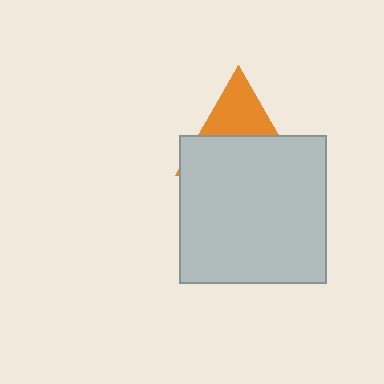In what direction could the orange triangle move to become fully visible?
The orange triangle could move up. That would shift it out from behind the light gray square entirely.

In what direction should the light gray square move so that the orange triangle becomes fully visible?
The light gray square should move down. That is the shortest direction to clear the overlap and leave the orange triangle fully visible.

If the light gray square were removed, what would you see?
You would see the complete orange triangle.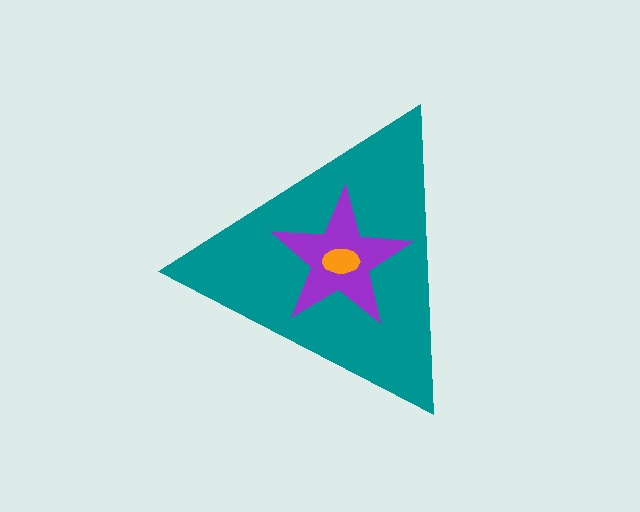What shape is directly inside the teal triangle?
The purple star.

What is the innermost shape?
The orange ellipse.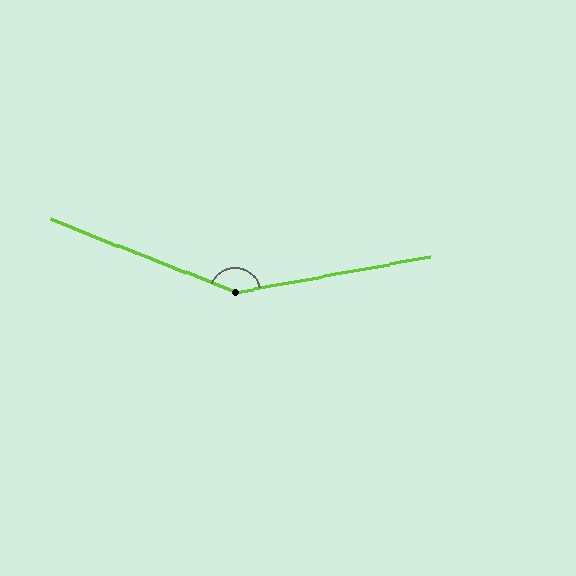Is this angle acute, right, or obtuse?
It is obtuse.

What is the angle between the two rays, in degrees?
Approximately 148 degrees.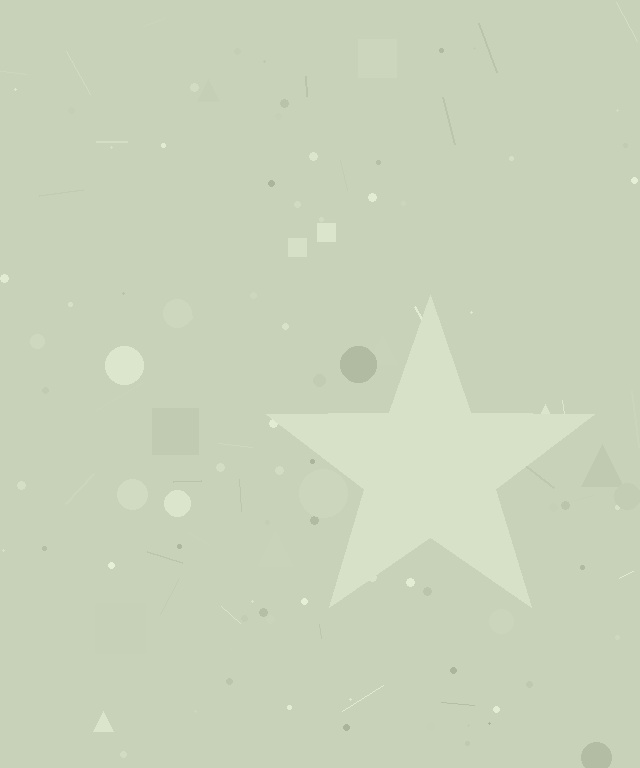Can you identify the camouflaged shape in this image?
The camouflaged shape is a star.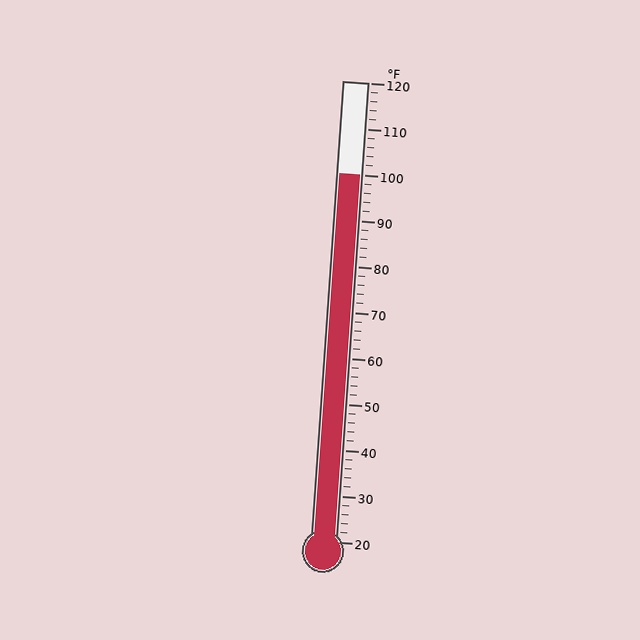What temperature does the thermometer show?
The thermometer shows approximately 100°F.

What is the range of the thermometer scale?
The thermometer scale ranges from 20°F to 120°F.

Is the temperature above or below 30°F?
The temperature is above 30°F.